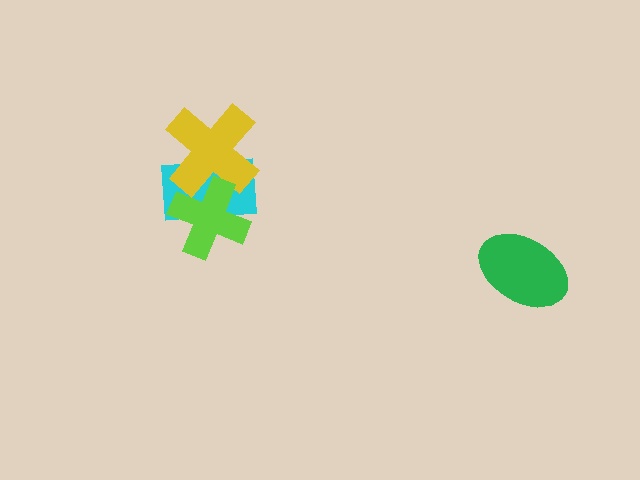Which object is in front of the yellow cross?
The lime cross is in front of the yellow cross.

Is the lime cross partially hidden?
No, no other shape covers it.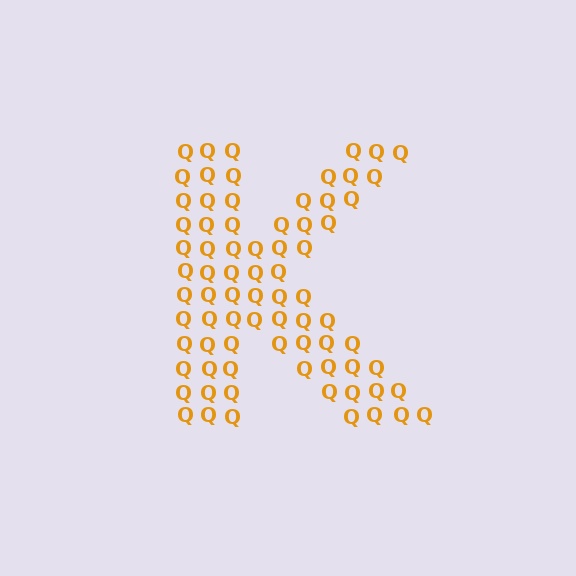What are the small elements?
The small elements are letter Q's.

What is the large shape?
The large shape is the letter K.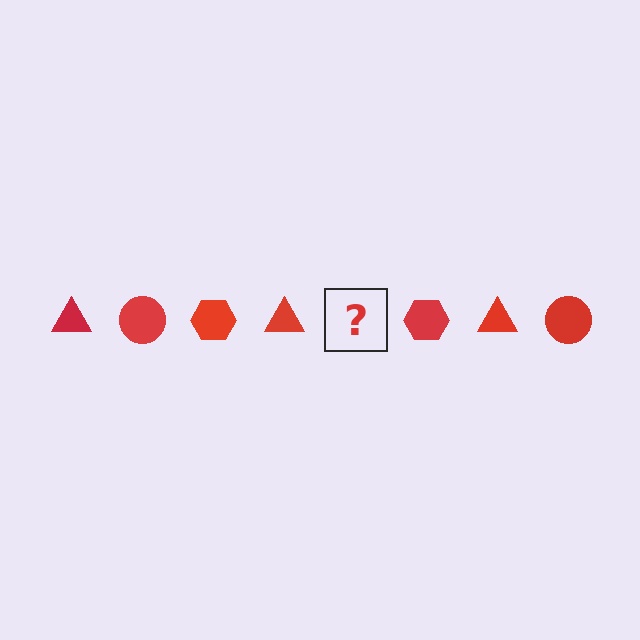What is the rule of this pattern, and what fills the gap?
The rule is that the pattern cycles through triangle, circle, hexagon shapes in red. The gap should be filled with a red circle.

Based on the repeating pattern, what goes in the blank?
The blank should be a red circle.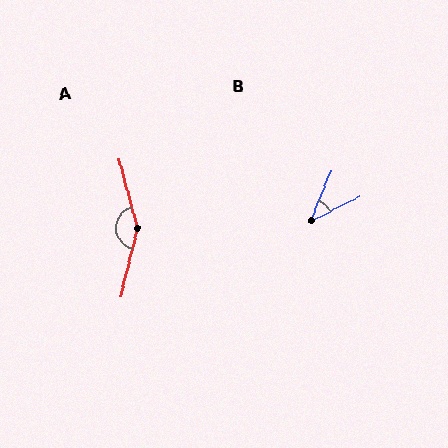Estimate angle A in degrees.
Approximately 151 degrees.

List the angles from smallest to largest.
B (41°), A (151°).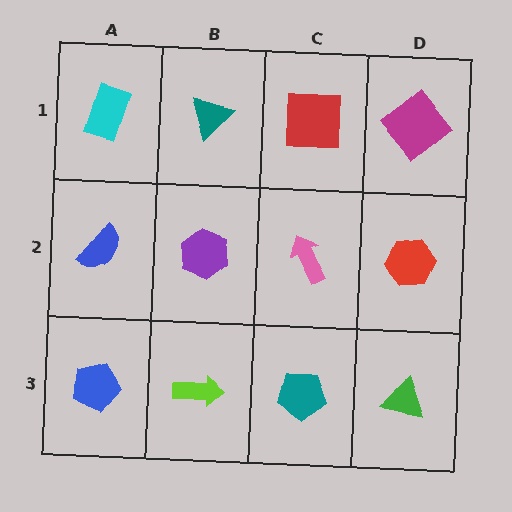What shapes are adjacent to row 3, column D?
A red hexagon (row 2, column D), a teal pentagon (row 3, column C).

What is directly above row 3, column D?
A red hexagon.